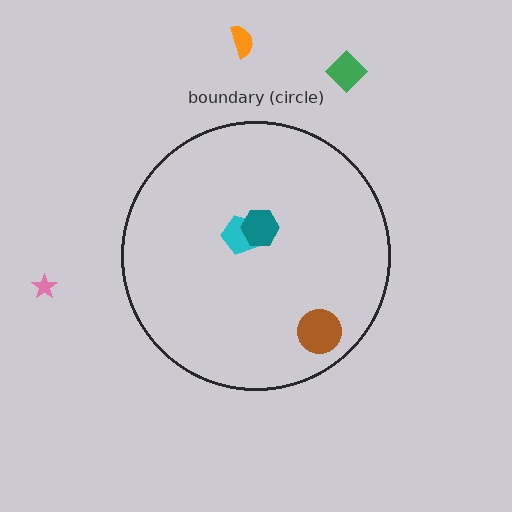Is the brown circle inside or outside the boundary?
Inside.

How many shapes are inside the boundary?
3 inside, 3 outside.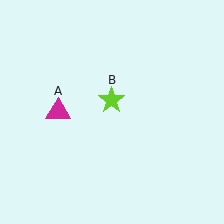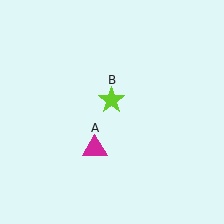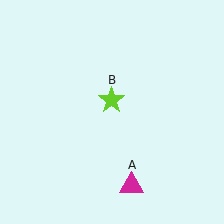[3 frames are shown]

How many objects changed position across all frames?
1 object changed position: magenta triangle (object A).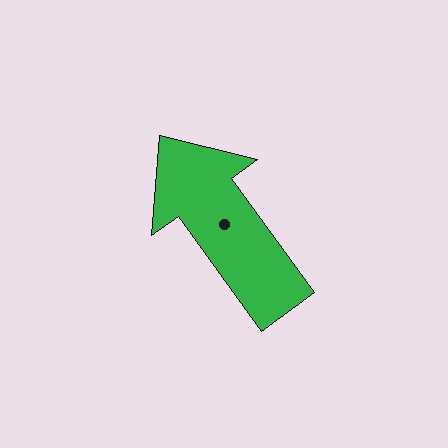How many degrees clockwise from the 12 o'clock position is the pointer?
Approximately 324 degrees.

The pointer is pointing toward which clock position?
Roughly 11 o'clock.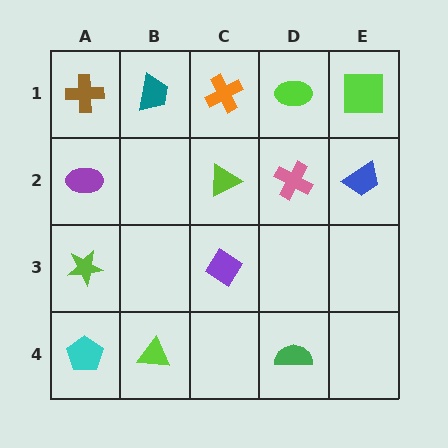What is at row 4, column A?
A cyan pentagon.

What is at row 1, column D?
A lime ellipse.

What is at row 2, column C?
A lime triangle.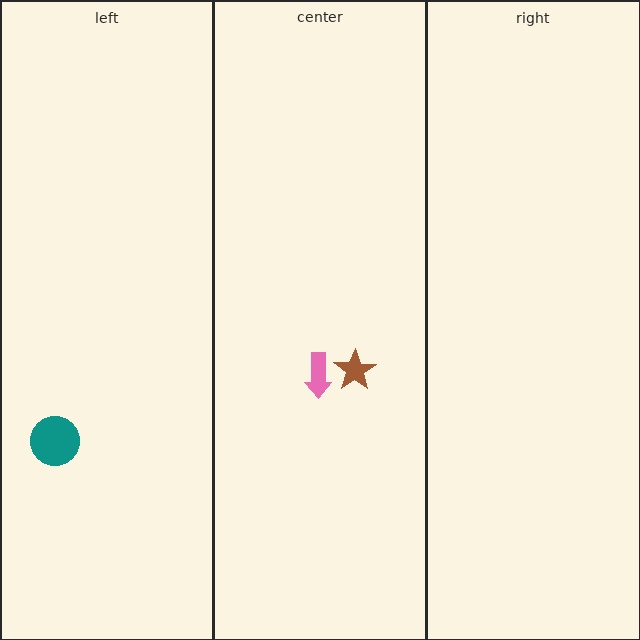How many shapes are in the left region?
1.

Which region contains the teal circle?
The left region.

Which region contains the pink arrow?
The center region.